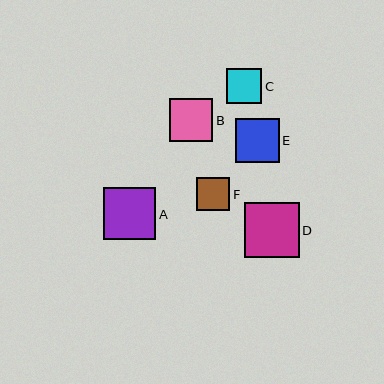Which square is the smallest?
Square F is the smallest with a size of approximately 33 pixels.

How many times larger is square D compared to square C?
Square D is approximately 1.5 times the size of square C.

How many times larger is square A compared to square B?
Square A is approximately 1.2 times the size of square B.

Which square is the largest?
Square D is the largest with a size of approximately 55 pixels.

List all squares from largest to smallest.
From largest to smallest: D, A, E, B, C, F.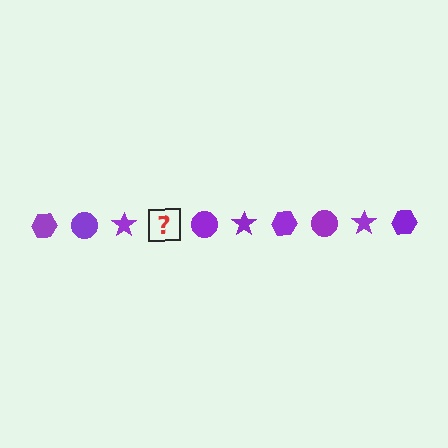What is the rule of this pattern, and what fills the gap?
The rule is that the pattern cycles through hexagon, circle, star shapes in purple. The gap should be filled with a purple hexagon.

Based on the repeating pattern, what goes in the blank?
The blank should be a purple hexagon.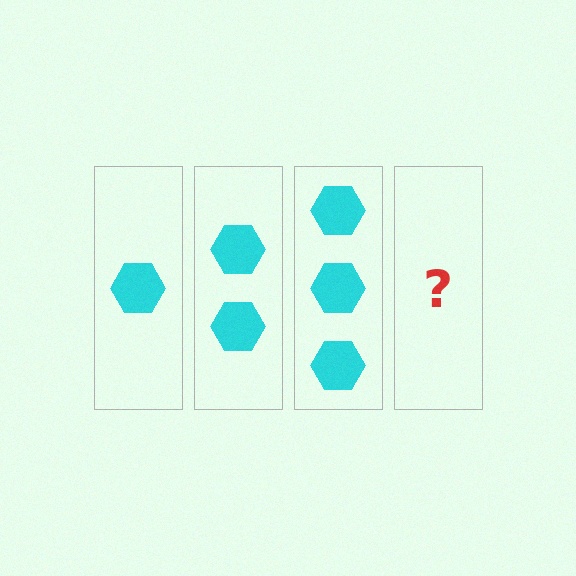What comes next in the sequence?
The next element should be 4 hexagons.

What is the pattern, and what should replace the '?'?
The pattern is that each step adds one more hexagon. The '?' should be 4 hexagons.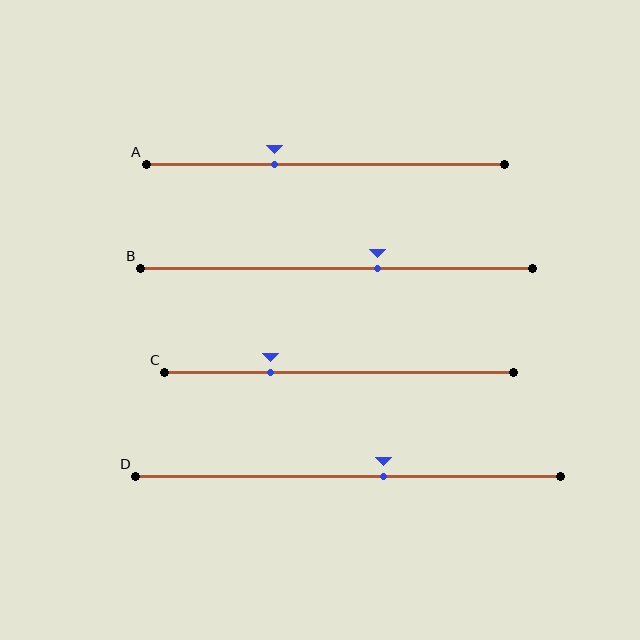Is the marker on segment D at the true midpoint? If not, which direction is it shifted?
No, the marker on segment D is shifted to the right by about 8% of the segment length.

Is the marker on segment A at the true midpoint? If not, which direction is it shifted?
No, the marker on segment A is shifted to the left by about 14% of the segment length.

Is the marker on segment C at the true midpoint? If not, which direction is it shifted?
No, the marker on segment C is shifted to the left by about 20% of the segment length.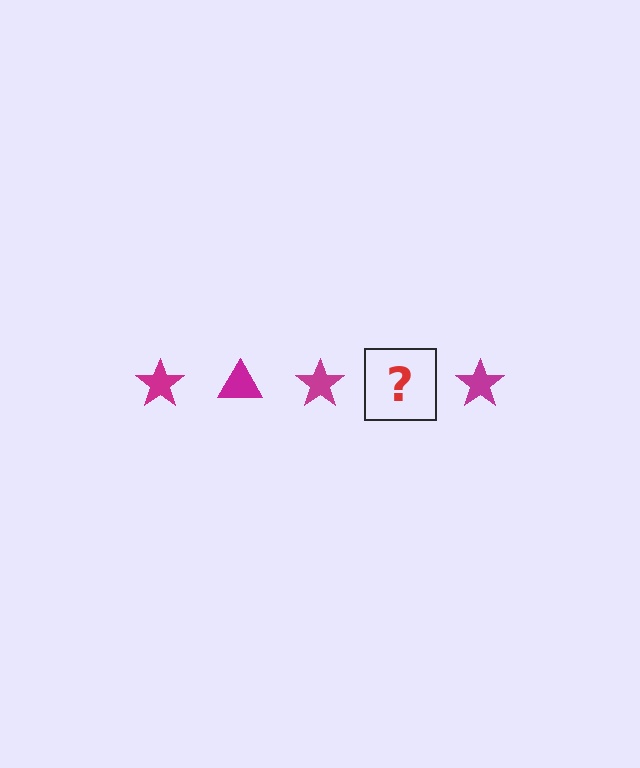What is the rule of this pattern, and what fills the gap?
The rule is that the pattern cycles through star, triangle shapes in magenta. The gap should be filled with a magenta triangle.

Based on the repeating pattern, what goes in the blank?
The blank should be a magenta triangle.